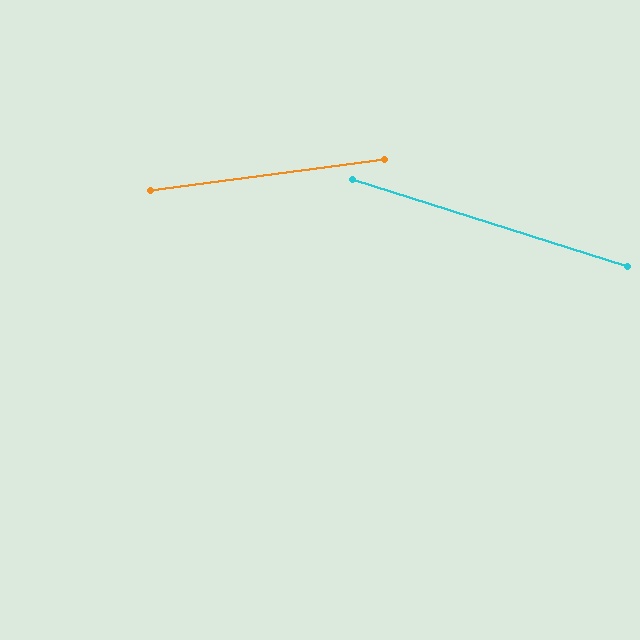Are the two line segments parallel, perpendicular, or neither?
Neither parallel nor perpendicular — they differ by about 25°.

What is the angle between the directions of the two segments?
Approximately 25 degrees.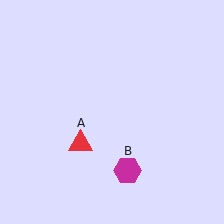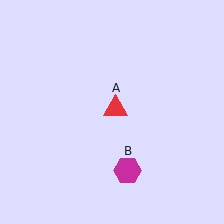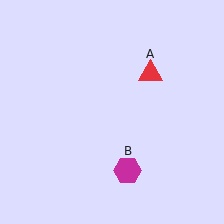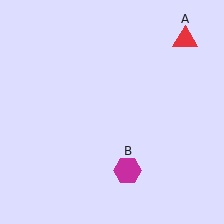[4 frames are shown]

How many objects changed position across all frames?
1 object changed position: red triangle (object A).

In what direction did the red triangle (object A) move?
The red triangle (object A) moved up and to the right.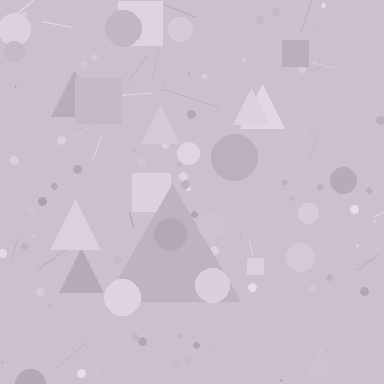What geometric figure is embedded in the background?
A triangle is embedded in the background.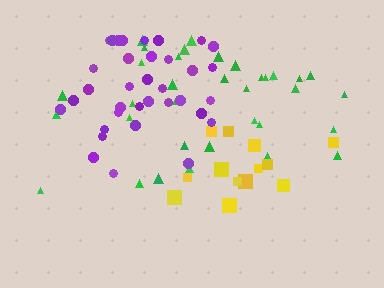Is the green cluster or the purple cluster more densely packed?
Purple.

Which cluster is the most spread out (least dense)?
Yellow.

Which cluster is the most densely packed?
Purple.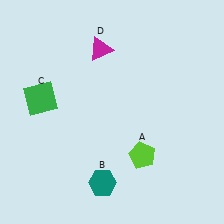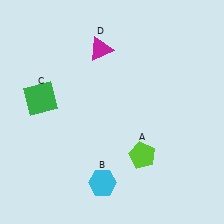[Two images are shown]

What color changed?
The hexagon (B) changed from teal in Image 1 to cyan in Image 2.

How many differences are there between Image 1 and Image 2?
There is 1 difference between the two images.